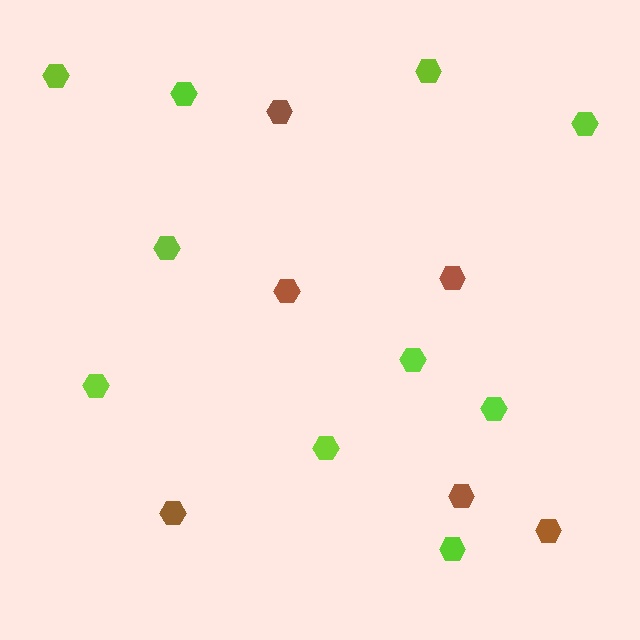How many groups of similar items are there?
There are 2 groups: one group of brown hexagons (6) and one group of lime hexagons (10).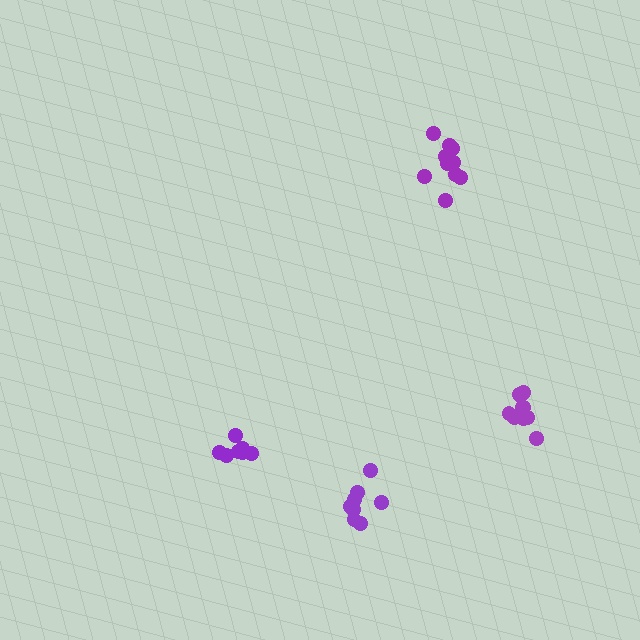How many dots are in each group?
Group 1: 8 dots, Group 2: 7 dots, Group 3: 10 dots, Group 4: 10 dots (35 total).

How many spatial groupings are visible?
There are 4 spatial groupings.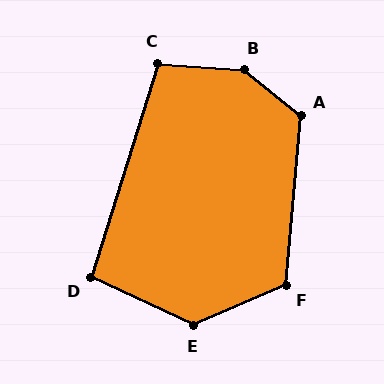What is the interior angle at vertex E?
Approximately 132 degrees (obtuse).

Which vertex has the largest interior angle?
B, at approximately 145 degrees.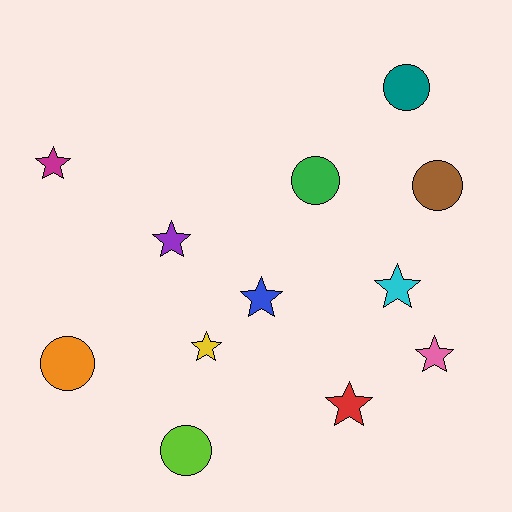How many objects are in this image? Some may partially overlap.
There are 12 objects.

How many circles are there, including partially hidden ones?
There are 5 circles.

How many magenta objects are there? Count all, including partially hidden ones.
There is 1 magenta object.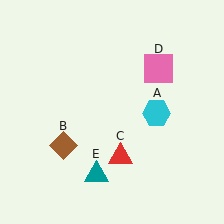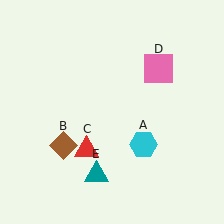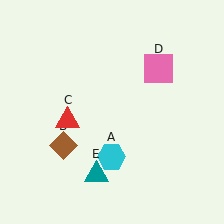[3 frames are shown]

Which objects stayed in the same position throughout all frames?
Brown diamond (object B) and pink square (object D) and teal triangle (object E) remained stationary.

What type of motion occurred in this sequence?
The cyan hexagon (object A), red triangle (object C) rotated clockwise around the center of the scene.